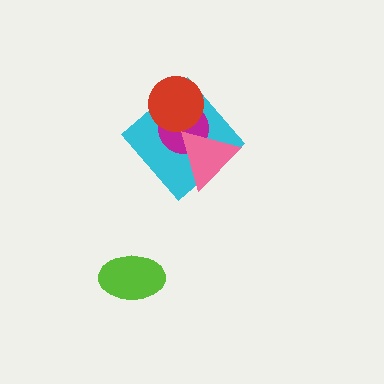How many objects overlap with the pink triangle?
2 objects overlap with the pink triangle.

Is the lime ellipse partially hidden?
No, no other shape covers it.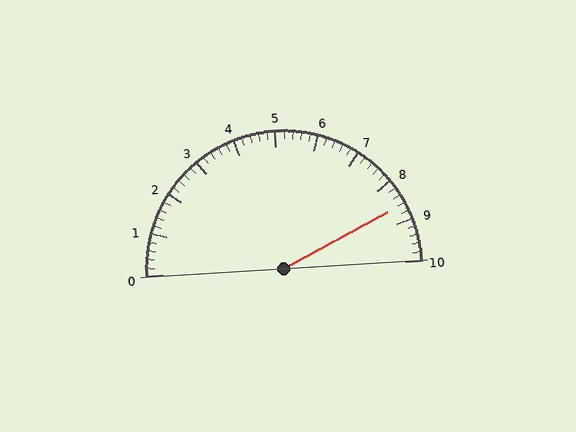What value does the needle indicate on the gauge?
The needle indicates approximately 8.6.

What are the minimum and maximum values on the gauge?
The gauge ranges from 0 to 10.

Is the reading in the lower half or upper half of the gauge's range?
The reading is in the upper half of the range (0 to 10).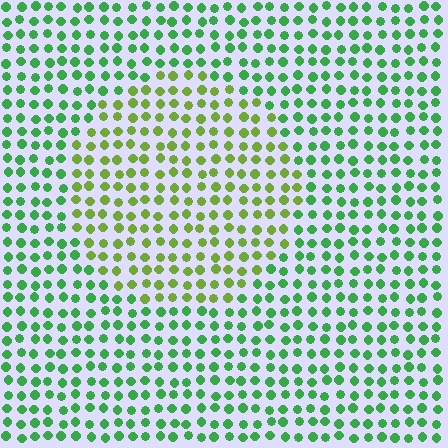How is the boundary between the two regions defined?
The boundary is defined purely by a slight shift in hue (about 39 degrees). Spacing, size, and orientation are identical on both sides.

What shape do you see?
I see a circle.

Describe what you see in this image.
The image is filled with small green elements in a uniform arrangement. A circle-shaped region is visible where the elements are tinted to a slightly different hue, forming a subtle color boundary.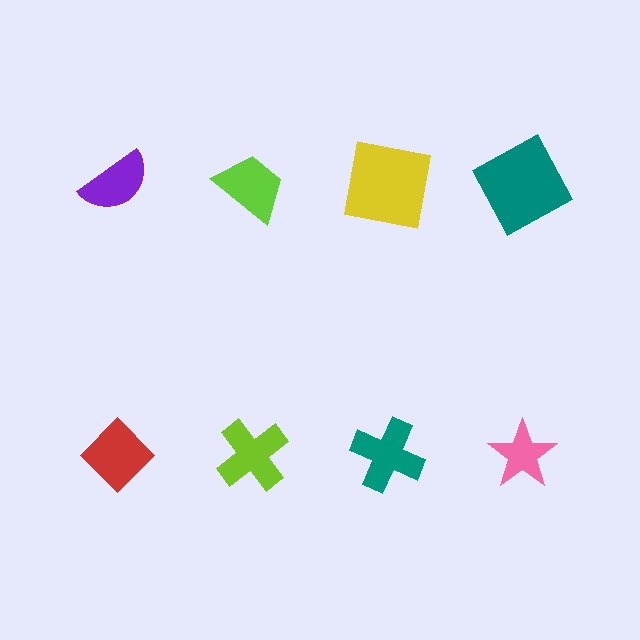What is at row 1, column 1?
A purple semicircle.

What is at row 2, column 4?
A pink star.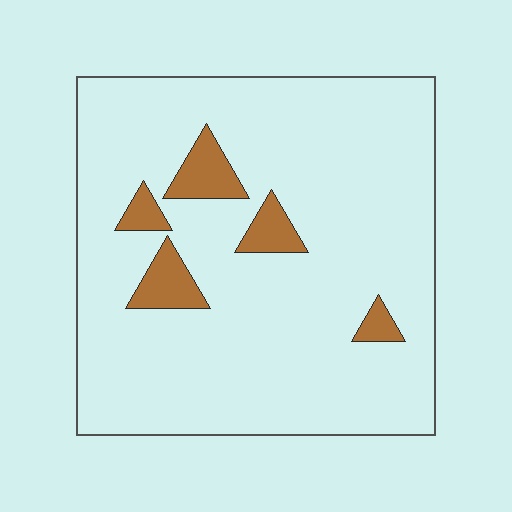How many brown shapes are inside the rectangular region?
5.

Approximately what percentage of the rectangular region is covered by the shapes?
Approximately 10%.